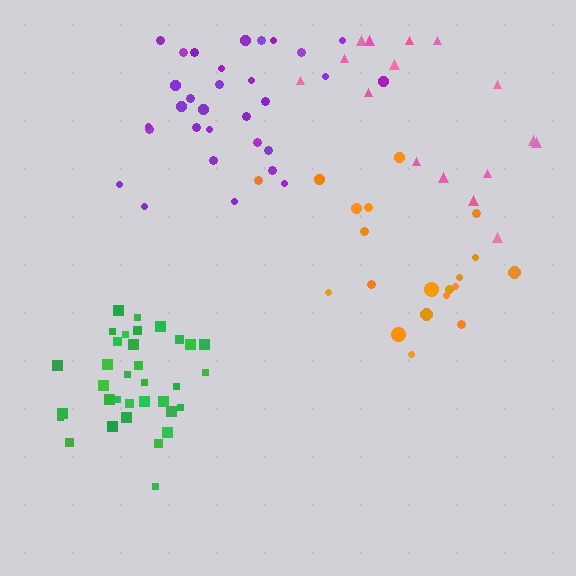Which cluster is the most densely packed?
Green.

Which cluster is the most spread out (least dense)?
Pink.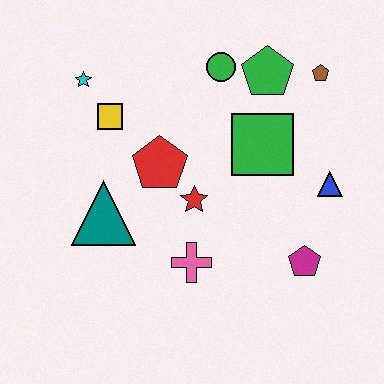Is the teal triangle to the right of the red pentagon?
No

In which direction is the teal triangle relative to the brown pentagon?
The teal triangle is to the left of the brown pentagon.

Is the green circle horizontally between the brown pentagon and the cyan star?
Yes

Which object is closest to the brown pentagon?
The green pentagon is closest to the brown pentagon.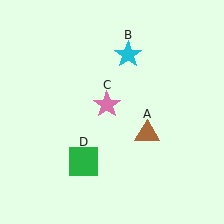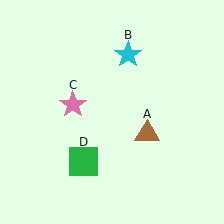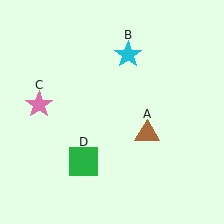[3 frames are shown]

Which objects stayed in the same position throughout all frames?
Brown triangle (object A) and cyan star (object B) and green square (object D) remained stationary.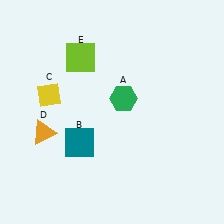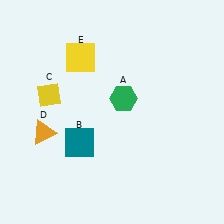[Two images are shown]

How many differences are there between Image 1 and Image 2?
There is 1 difference between the two images.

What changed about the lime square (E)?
In Image 1, E is lime. In Image 2, it changed to yellow.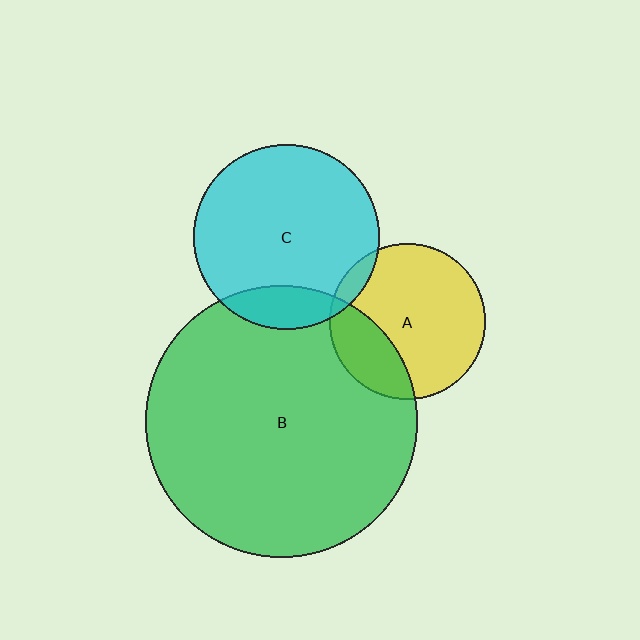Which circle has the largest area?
Circle B (green).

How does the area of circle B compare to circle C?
Approximately 2.2 times.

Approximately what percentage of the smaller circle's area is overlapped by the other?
Approximately 15%.